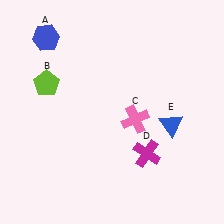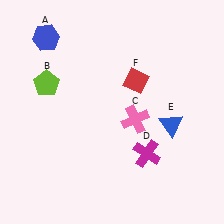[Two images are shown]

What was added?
A red diamond (F) was added in Image 2.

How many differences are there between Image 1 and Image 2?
There is 1 difference between the two images.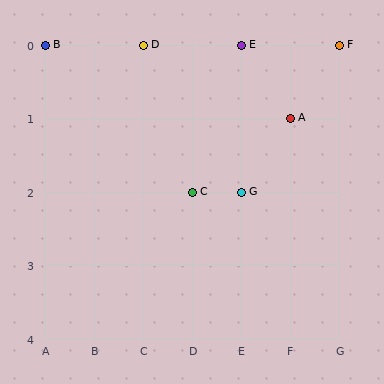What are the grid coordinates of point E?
Point E is at grid coordinates (E, 0).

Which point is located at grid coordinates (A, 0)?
Point B is at (A, 0).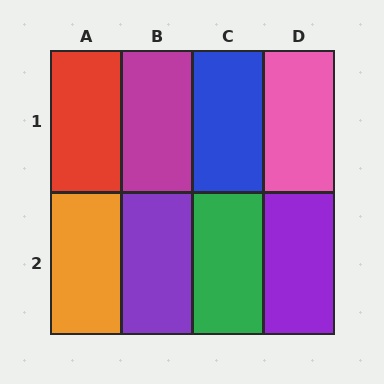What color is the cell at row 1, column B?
Magenta.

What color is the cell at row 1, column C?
Blue.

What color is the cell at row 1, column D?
Pink.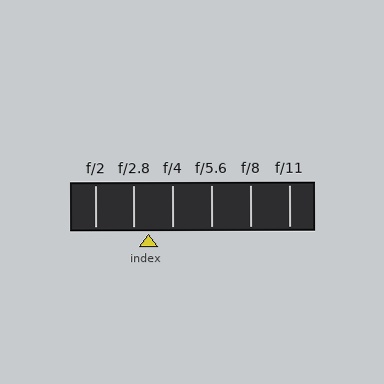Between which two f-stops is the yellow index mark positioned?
The index mark is between f/2.8 and f/4.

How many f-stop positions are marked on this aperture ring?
There are 6 f-stop positions marked.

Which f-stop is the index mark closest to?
The index mark is closest to f/2.8.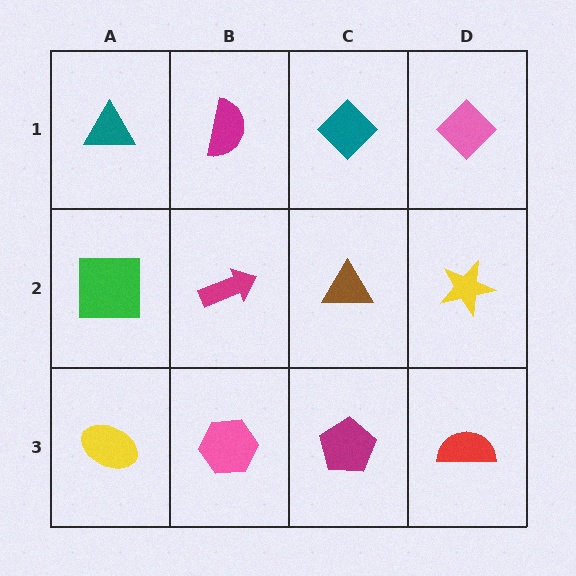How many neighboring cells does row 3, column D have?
2.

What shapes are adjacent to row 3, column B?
A magenta arrow (row 2, column B), a yellow ellipse (row 3, column A), a magenta pentagon (row 3, column C).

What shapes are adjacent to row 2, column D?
A pink diamond (row 1, column D), a red semicircle (row 3, column D), a brown triangle (row 2, column C).